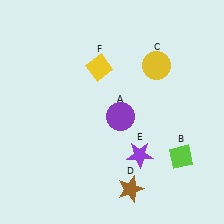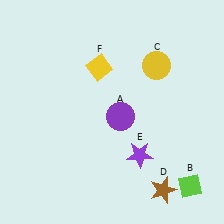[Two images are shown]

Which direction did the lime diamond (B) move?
The lime diamond (B) moved down.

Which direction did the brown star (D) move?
The brown star (D) moved right.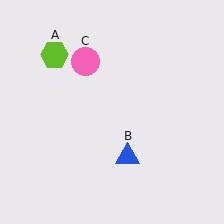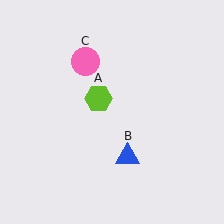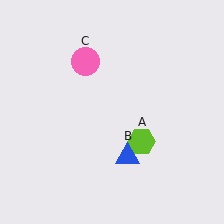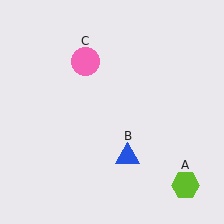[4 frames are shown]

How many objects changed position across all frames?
1 object changed position: lime hexagon (object A).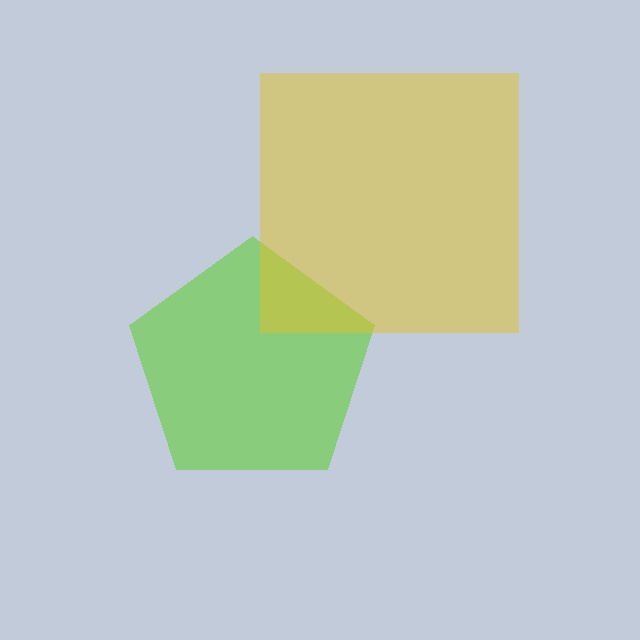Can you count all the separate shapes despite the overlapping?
Yes, there are 2 separate shapes.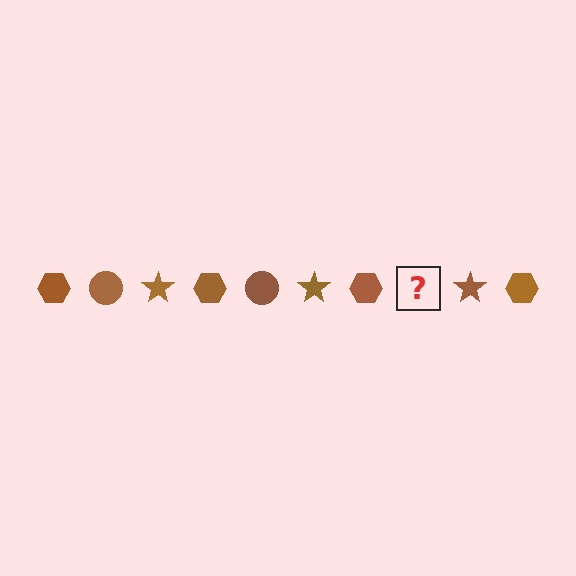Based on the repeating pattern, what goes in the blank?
The blank should be a brown circle.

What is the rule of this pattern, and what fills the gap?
The rule is that the pattern cycles through hexagon, circle, star shapes in brown. The gap should be filled with a brown circle.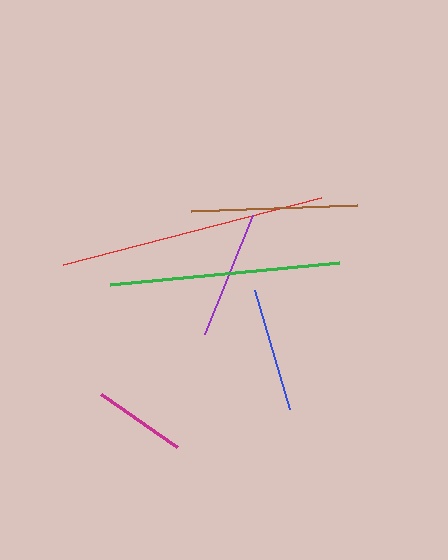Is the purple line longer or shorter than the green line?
The green line is longer than the purple line.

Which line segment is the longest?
The red line is the longest at approximately 267 pixels.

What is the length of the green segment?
The green segment is approximately 229 pixels long.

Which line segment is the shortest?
The magenta line is the shortest at approximately 93 pixels.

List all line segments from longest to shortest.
From longest to shortest: red, green, brown, purple, blue, magenta.